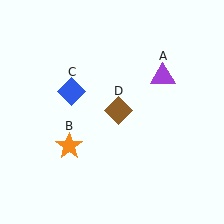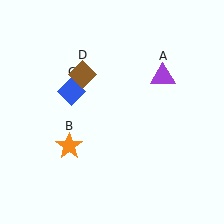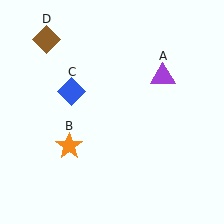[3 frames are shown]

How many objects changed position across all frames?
1 object changed position: brown diamond (object D).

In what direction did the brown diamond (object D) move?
The brown diamond (object D) moved up and to the left.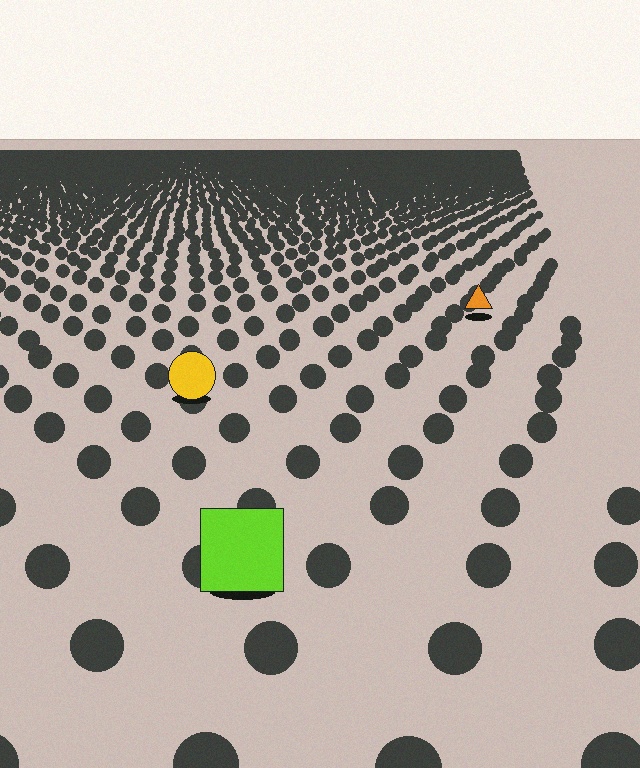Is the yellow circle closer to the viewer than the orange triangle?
Yes. The yellow circle is closer — you can tell from the texture gradient: the ground texture is coarser near it.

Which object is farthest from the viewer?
The orange triangle is farthest from the viewer. It appears smaller and the ground texture around it is denser.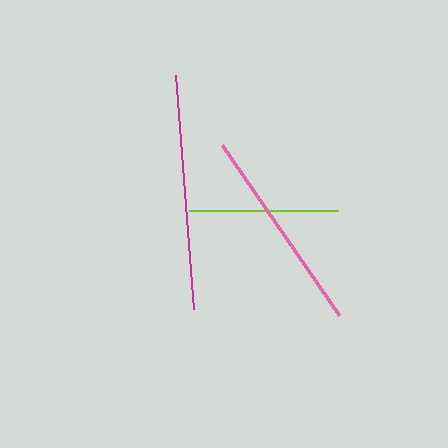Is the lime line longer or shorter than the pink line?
The pink line is longer than the lime line.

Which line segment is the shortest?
The lime line is the shortest at approximately 148 pixels.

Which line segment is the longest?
The magenta line is the longest at approximately 234 pixels.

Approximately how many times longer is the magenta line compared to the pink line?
The magenta line is approximately 1.1 times the length of the pink line.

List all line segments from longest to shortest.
From longest to shortest: magenta, pink, lime.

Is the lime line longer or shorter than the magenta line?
The magenta line is longer than the lime line.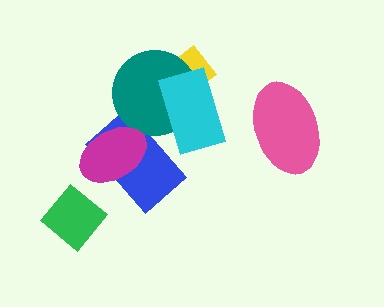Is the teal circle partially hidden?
Yes, it is partially covered by another shape.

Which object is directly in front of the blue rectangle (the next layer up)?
The teal circle is directly in front of the blue rectangle.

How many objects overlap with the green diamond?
0 objects overlap with the green diamond.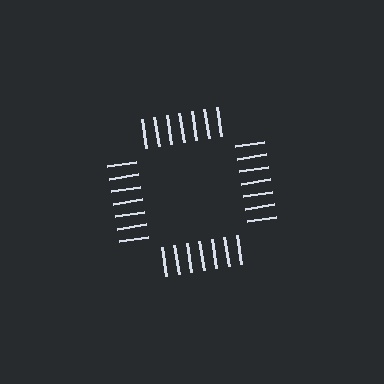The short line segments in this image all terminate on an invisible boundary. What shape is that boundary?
An illusory square — the line segments terminate on its edges but no continuous stroke is drawn.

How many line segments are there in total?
28 — 7 along each of the 4 edges.